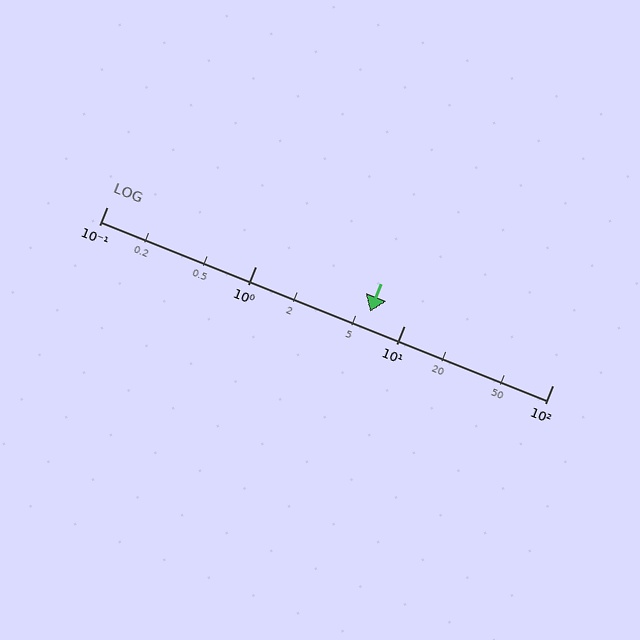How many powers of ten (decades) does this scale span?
The scale spans 3 decades, from 0.1 to 100.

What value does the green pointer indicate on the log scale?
The pointer indicates approximately 5.9.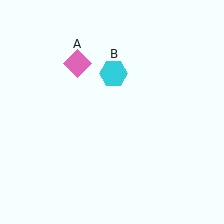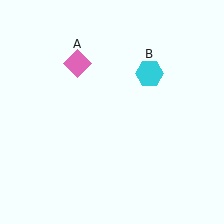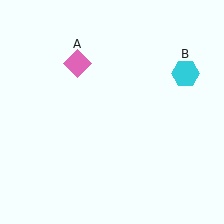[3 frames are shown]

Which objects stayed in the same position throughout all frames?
Pink diamond (object A) remained stationary.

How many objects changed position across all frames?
1 object changed position: cyan hexagon (object B).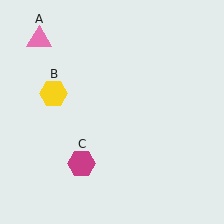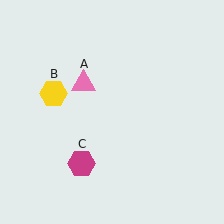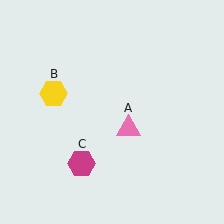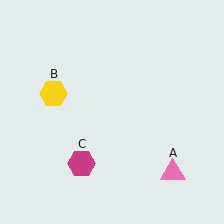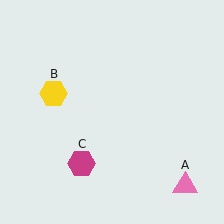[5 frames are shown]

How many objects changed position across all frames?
1 object changed position: pink triangle (object A).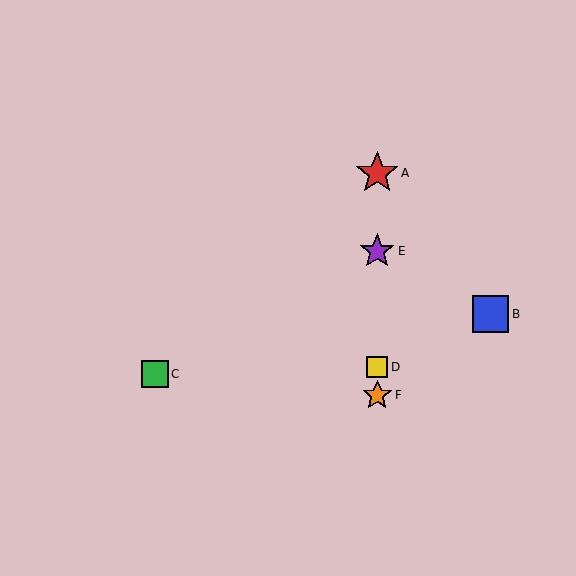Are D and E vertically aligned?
Yes, both are at x≈377.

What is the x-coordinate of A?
Object A is at x≈377.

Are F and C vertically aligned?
No, F is at x≈377 and C is at x≈155.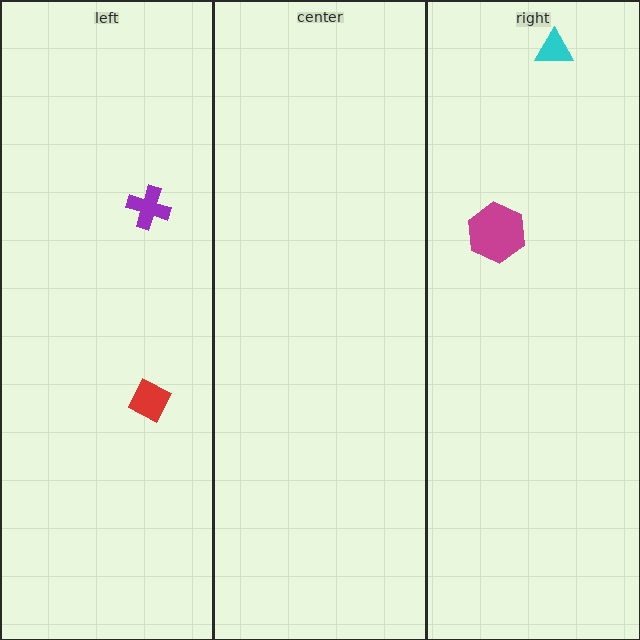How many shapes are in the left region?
2.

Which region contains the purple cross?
The left region.